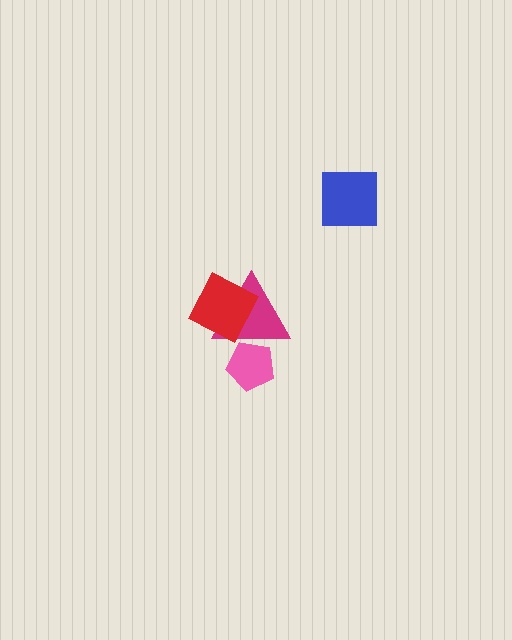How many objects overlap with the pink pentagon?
1 object overlaps with the pink pentagon.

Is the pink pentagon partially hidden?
Yes, it is partially covered by another shape.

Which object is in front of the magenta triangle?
The red square is in front of the magenta triangle.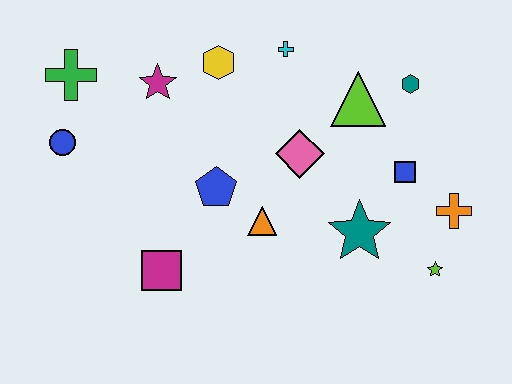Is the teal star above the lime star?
Yes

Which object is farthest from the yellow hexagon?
The lime star is farthest from the yellow hexagon.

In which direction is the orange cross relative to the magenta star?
The orange cross is to the right of the magenta star.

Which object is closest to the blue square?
The orange cross is closest to the blue square.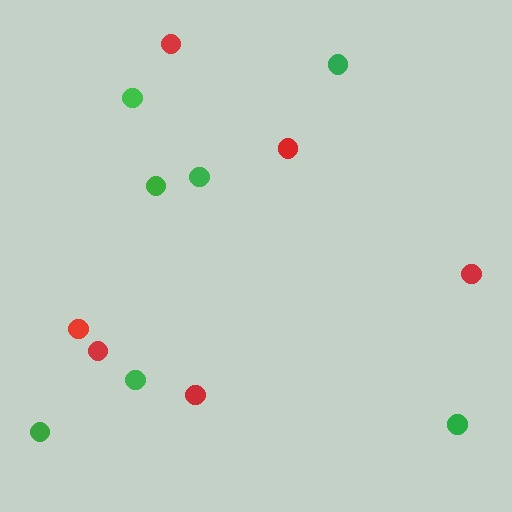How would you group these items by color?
There are 2 groups: one group of green circles (7) and one group of red circles (6).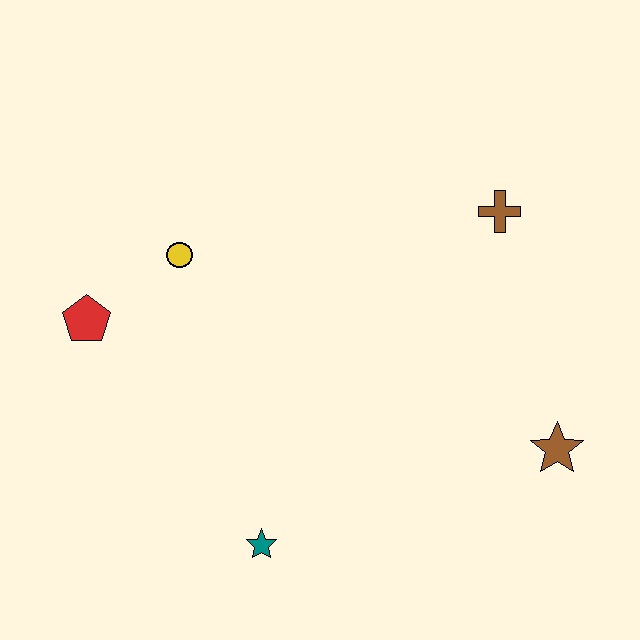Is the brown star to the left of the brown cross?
No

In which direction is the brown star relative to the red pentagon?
The brown star is to the right of the red pentagon.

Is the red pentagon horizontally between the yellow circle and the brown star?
No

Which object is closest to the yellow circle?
The red pentagon is closest to the yellow circle.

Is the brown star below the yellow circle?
Yes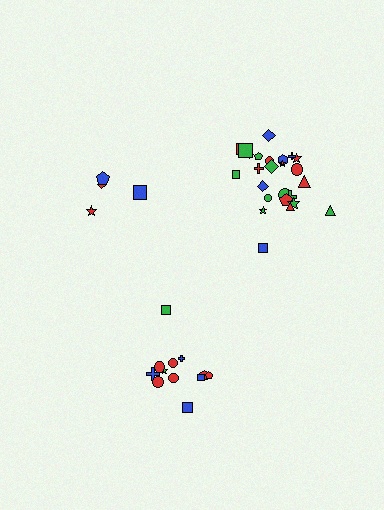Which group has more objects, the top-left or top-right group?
The top-right group.